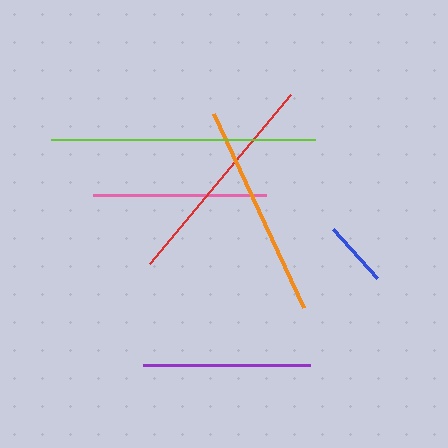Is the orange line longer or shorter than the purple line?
The orange line is longer than the purple line.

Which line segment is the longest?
The lime line is the longest at approximately 264 pixels.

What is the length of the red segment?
The red segment is approximately 221 pixels long.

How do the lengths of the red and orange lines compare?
The red and orange lines are approximately the same length.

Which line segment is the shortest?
The blue line is the shortest at approximately 66 pixels.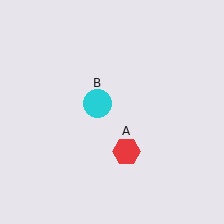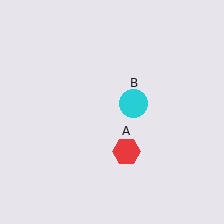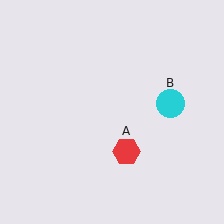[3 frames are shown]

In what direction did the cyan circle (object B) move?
The cyan circle (object B) moved right.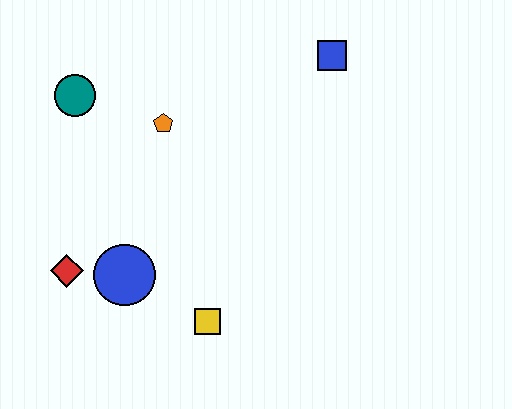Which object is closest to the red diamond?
The blue circle is closest to the red diamond.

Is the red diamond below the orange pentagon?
Yes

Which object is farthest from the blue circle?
The blue square is farthest from the blue circle.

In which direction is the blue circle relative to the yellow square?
The blue circle is to the left of the yellow square.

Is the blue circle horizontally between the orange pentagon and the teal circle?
Yes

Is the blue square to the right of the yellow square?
Yes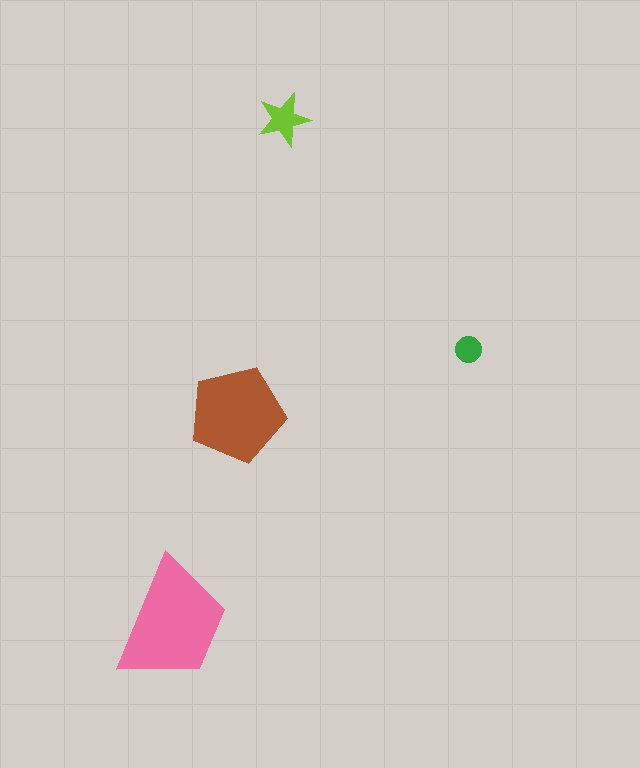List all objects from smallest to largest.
The green circle, the lime star, the brown pentagon, the pink trapezoid.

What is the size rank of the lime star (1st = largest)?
3rd.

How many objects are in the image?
There are 4 objects in the image.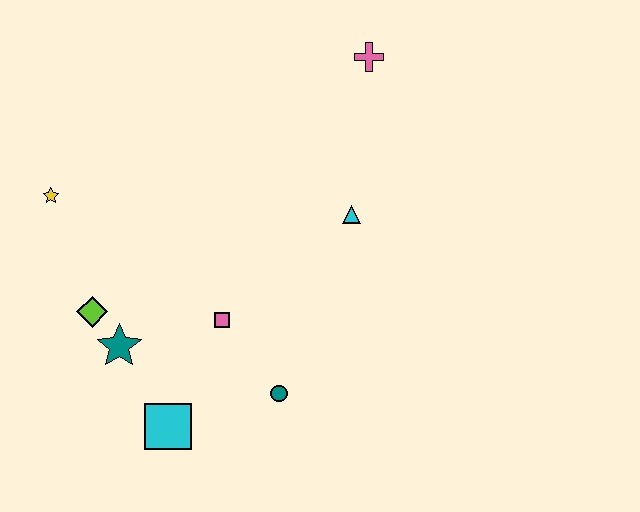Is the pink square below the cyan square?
No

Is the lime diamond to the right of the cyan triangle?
No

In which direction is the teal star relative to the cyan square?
The teal star is above the cyan square.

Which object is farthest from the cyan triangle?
The yellow star is farthest from the cyan triangle.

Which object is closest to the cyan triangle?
The pink cross is closest to the cyan triangle.